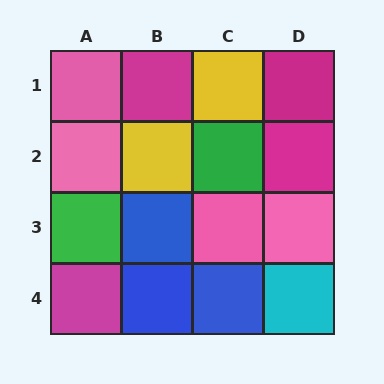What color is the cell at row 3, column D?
Pink.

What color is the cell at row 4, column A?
Magenta.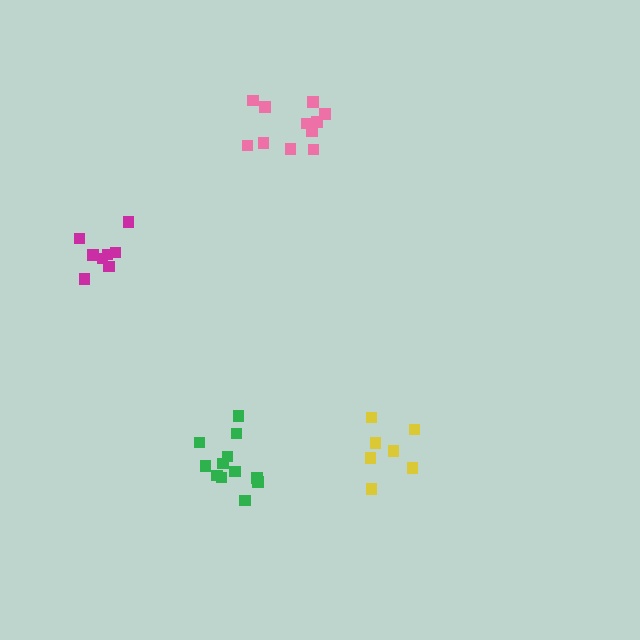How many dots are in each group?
Group 1: 7 dots, Group 2: 12 dots, Group 3: 8 dots, Group 4: 11 dots (38 total).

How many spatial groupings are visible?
There are 4 spatial groupings.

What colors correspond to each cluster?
The clusters are colored: yellow, green, magenta, pink.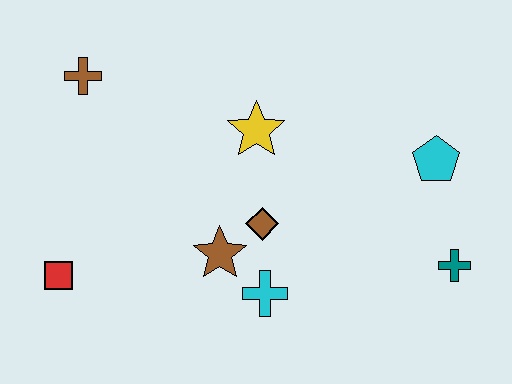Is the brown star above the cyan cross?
Yes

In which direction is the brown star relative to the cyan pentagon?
The brown star is to the left of the cyan pentagon.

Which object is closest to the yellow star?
The brown diamond is closest to the yellow star.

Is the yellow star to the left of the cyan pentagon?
Yes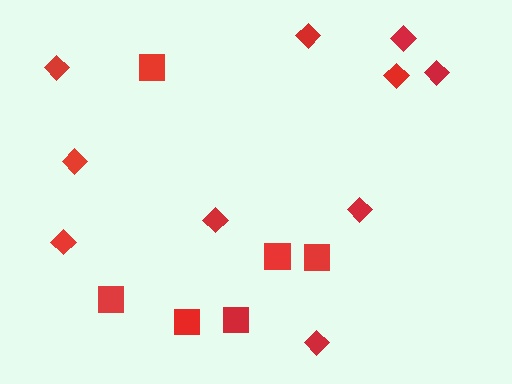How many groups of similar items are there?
There are 2 groups: one group of diamonds (10) and one group of squares (6).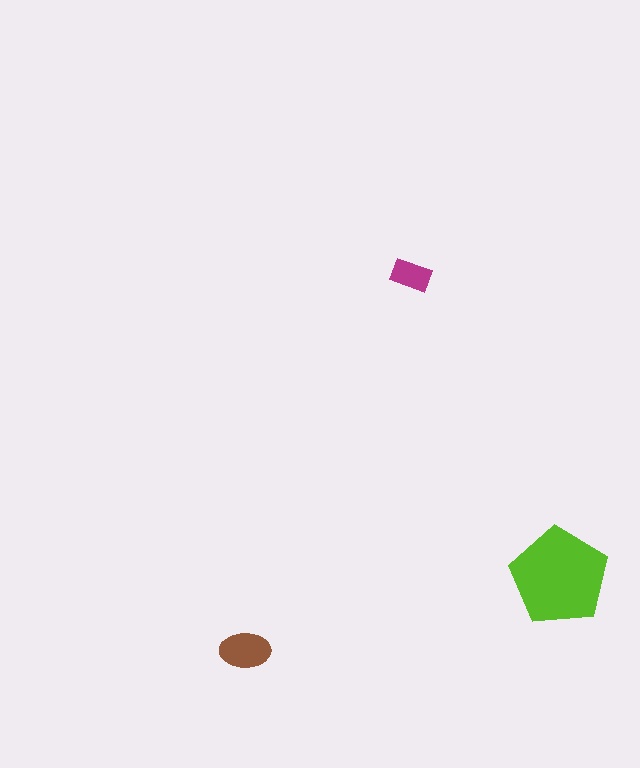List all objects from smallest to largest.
The magenta rectangle, the brown ellipse, the lime pentagon.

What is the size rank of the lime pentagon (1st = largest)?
1st.